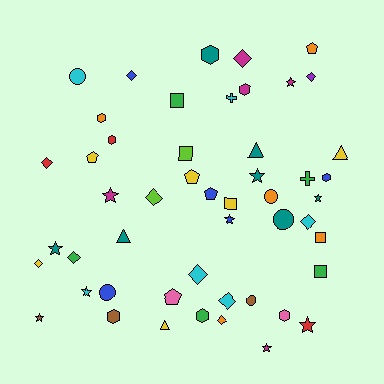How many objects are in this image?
There are 50 objects.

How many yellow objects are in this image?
There are 6 yellow objects.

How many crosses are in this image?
There are 2 crosses.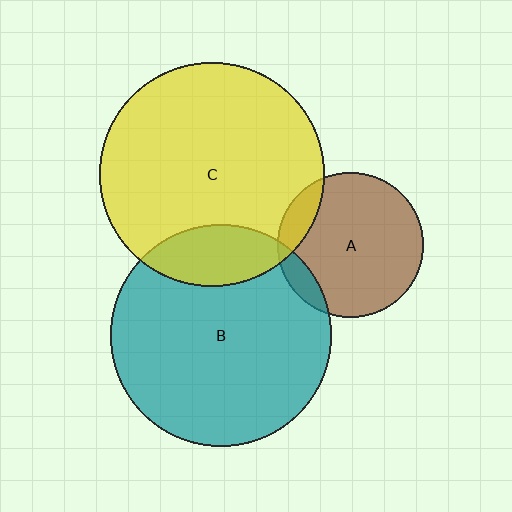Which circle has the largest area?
Circle C (yellow).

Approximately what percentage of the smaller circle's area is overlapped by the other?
Approximately 10%.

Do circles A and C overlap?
Yes.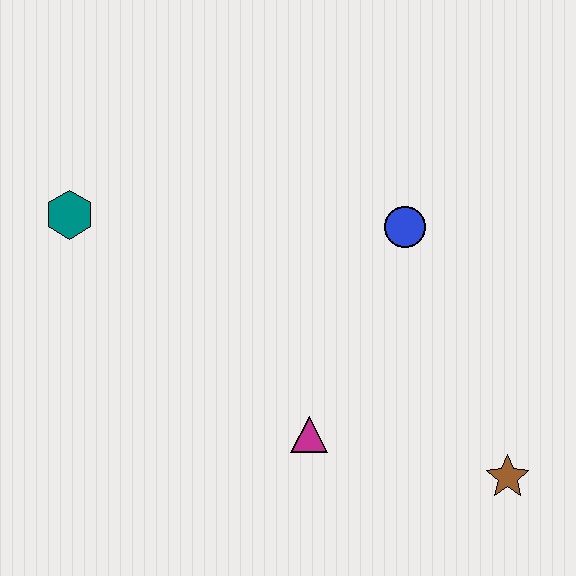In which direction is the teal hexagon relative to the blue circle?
The teal hexagon is to the left of the blue circle.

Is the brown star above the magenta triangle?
No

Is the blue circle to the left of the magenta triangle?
No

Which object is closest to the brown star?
The magenta triangle is closest to the brown star.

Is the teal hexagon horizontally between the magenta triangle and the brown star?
No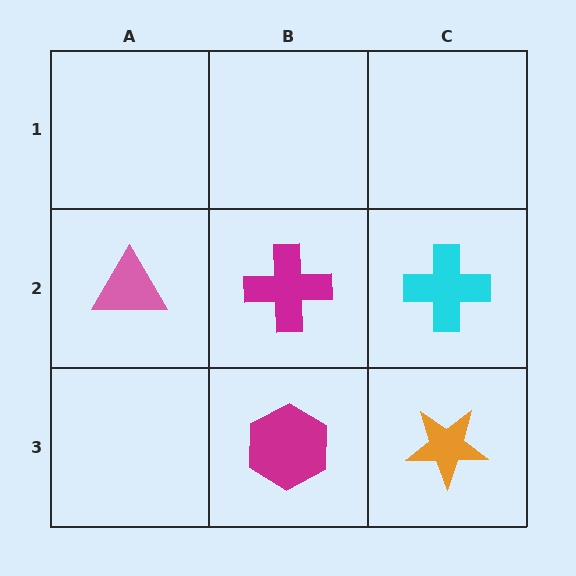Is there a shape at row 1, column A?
No, that cell is empty.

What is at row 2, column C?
A cyan cross.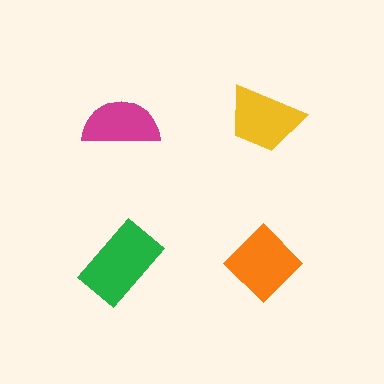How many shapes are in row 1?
2 shapes.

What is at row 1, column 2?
A yellow trapezoid.